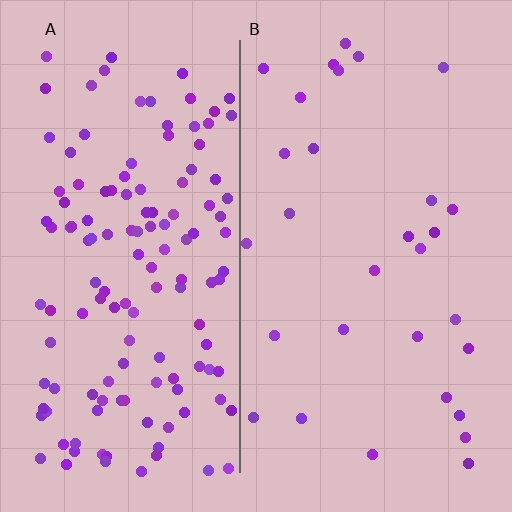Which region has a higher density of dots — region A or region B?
A (the left).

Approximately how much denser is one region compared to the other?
Approximately 4.5× — region A over region B.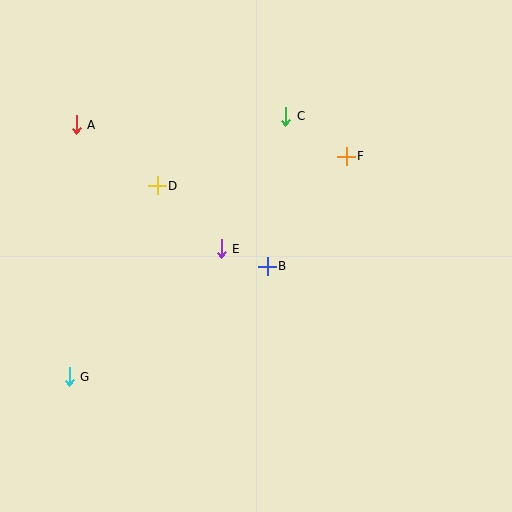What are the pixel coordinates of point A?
Point A is at (76, 125).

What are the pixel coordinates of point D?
Point D is at (157, 186).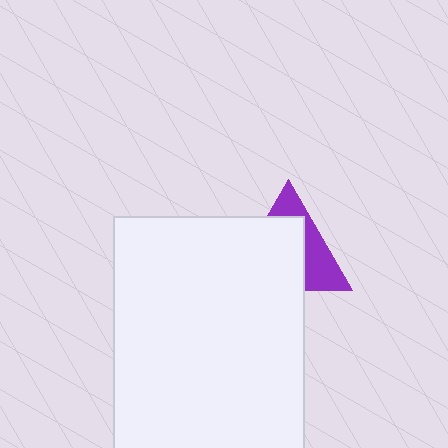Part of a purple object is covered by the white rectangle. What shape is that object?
It is a triangle.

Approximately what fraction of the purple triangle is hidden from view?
Roughly 62% of the purple triangle is hidden behind the white rectangle.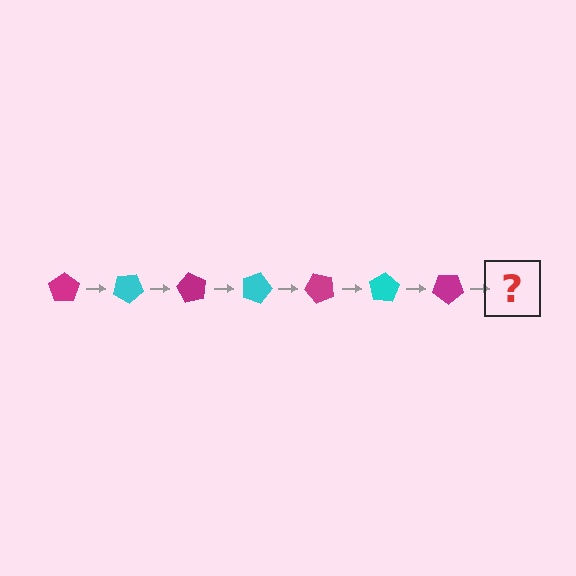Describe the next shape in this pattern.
It should be a cyan pentagon, rotated 210 degrees from the start.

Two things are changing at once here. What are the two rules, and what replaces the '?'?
The two rules are that it rotates 30 degrees each step and the color cycles through magenta and cyan. The '?' should be a cyan pentagon, rotated 210 degrees from the start.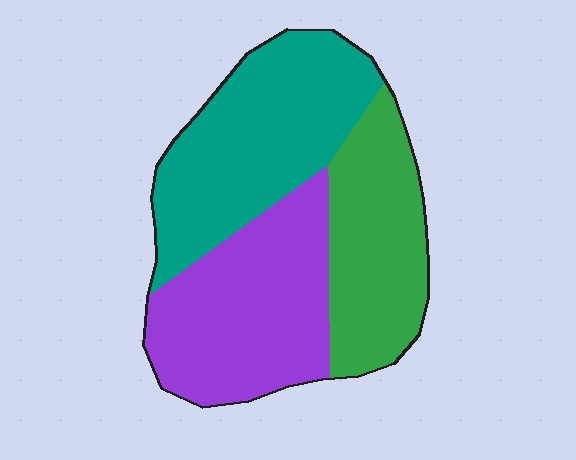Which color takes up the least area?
Green, at roughly 30%.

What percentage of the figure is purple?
Purple takes up about three eighths (3/8) of the figure.